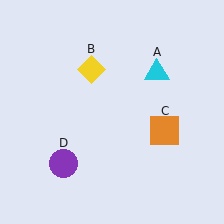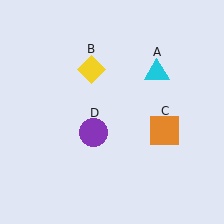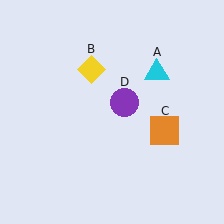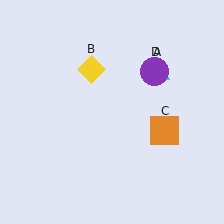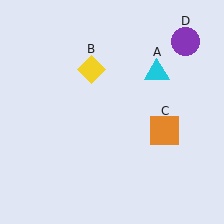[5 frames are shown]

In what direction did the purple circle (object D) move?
The purple circle (object D) moved up and to the right.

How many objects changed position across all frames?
1 object changed position: purple circle (object D).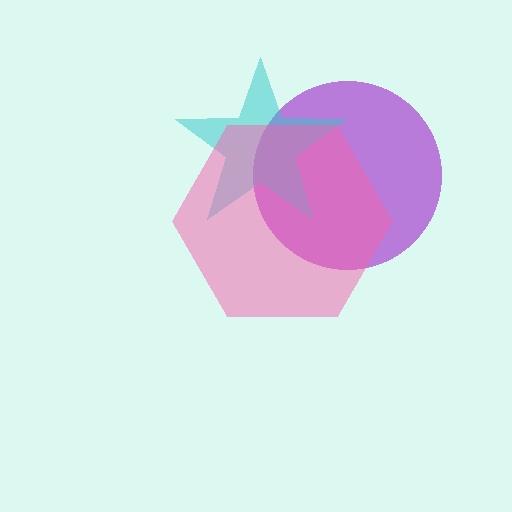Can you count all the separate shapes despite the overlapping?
Yes, there are 3 separate shapes.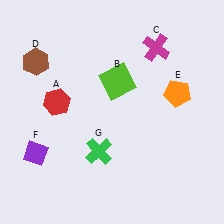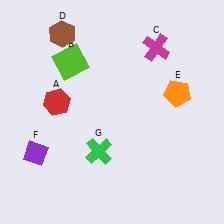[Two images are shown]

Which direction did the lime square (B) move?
The lime square (B) moved left.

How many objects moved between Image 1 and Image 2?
2 objects moved between the two images.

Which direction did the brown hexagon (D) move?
The brown hexagon (D) moved up.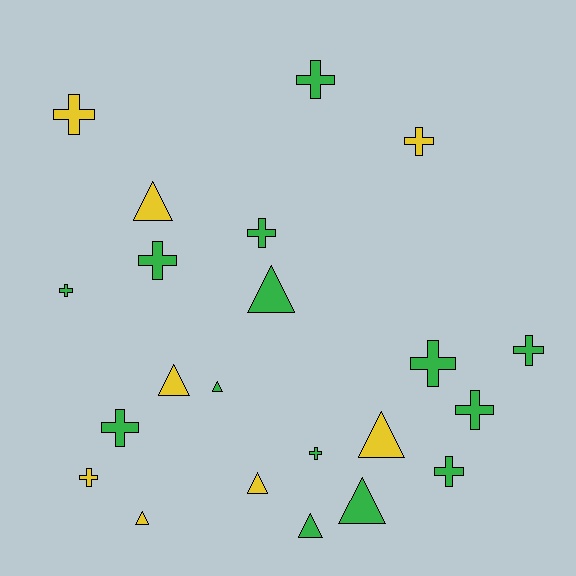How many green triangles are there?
There are 4 green triangles.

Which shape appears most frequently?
Cross, with 13 objects.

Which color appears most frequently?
Green, with 14 objects.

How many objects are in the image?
There are 22 objects.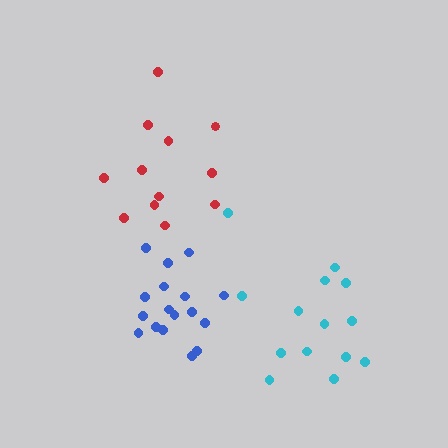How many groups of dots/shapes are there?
There are 3 groups.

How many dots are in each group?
Group 1: 17 dots, Group 2: 12 dots, Group 3: 14 dots (43 total).